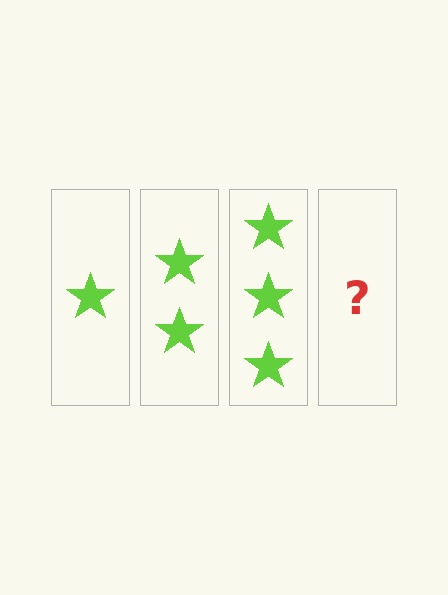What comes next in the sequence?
The next element should be 4 stars.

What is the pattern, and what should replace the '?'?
The pattern is that each step adds one more star. The '?' should be 4 stars.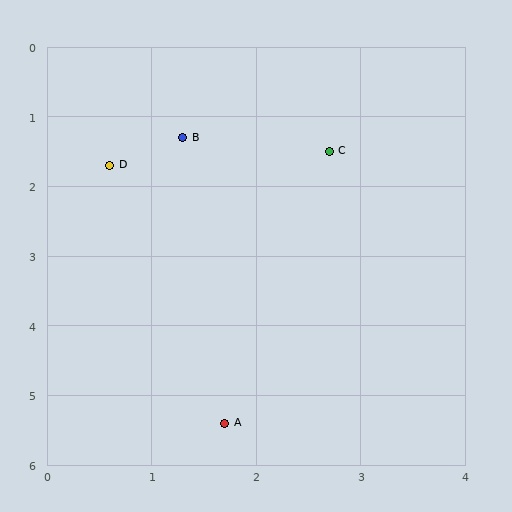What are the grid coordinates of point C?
Point C is at approximately (2.7, 1.5).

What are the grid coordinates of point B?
Point B is at approximately (1.3, 1.3).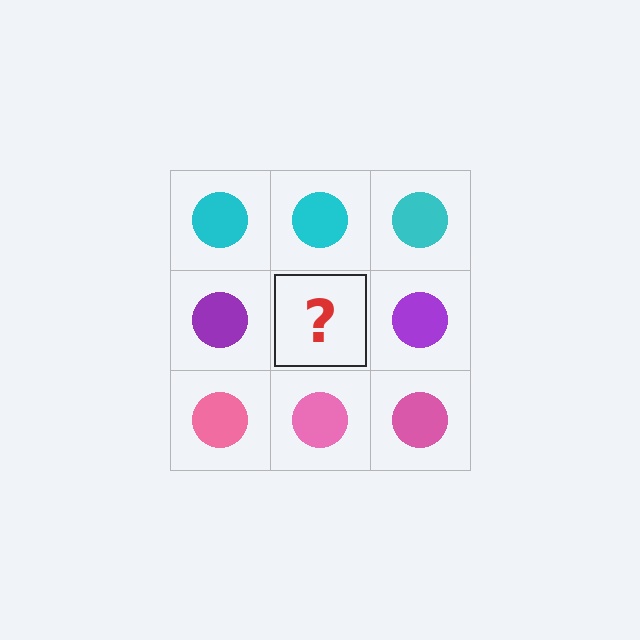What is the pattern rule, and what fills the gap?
The rule is that each row has a consistent color. The gap should be filled with a purple circle.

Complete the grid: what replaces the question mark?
The question mark should be replaced with a purple circle.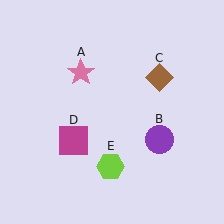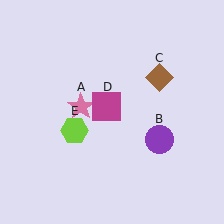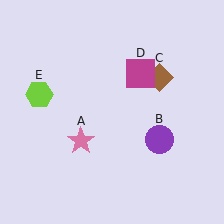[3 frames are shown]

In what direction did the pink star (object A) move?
The pink star (object A) moved down.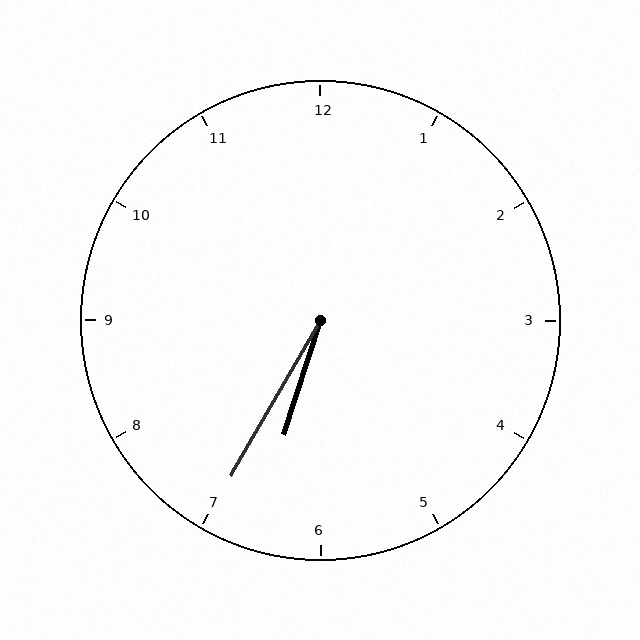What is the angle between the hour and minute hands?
Approximately 12 degrees.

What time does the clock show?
6:35.